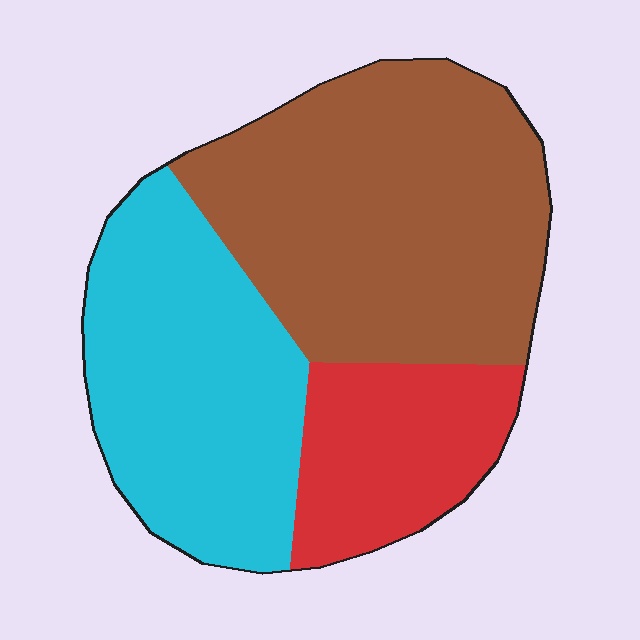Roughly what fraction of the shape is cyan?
Cyan takes up between a quarter and a half of the shape.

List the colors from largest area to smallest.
From largest to smallest: brown, cyan, red.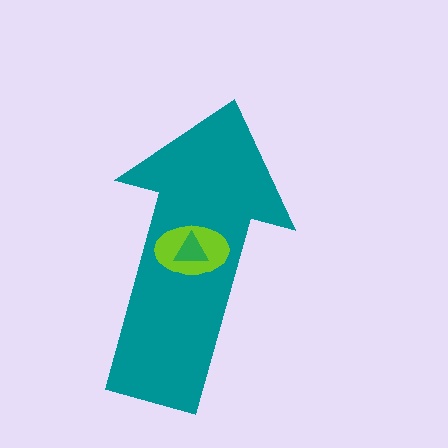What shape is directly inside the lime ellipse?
The green triangle.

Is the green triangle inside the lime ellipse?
Yes.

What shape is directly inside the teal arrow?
The lime ellipse.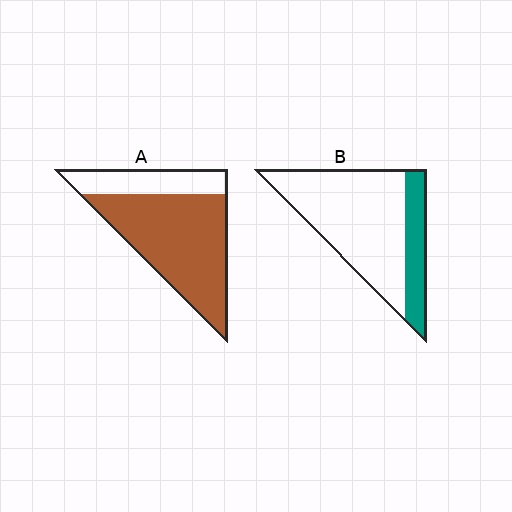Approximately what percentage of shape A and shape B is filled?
A is approximately 75% and B is approximately 25%.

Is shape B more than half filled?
No.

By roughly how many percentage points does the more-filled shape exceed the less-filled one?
By roughly 50 percentage points (A over B).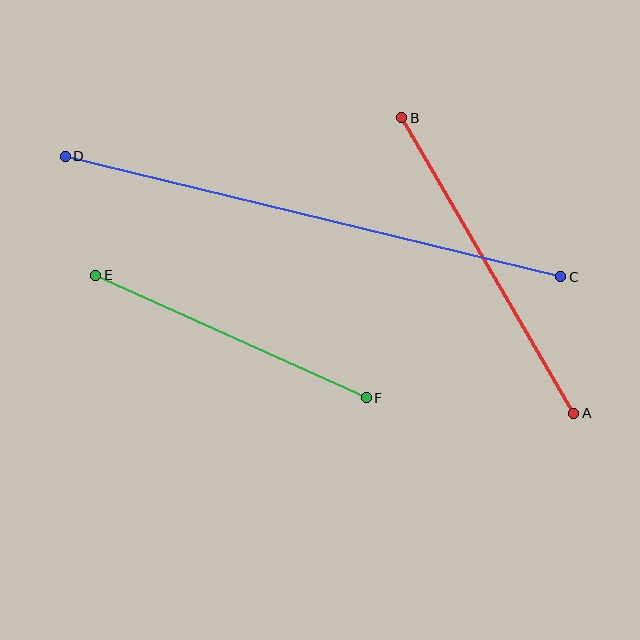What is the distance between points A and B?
The distance is approximately 342 pixels.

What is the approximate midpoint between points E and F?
The midpoint is at approximately (231, 336) pixels.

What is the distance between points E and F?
The distance is approximately 297 pixels.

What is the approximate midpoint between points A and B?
The midpoint is at approximately (488, 266) pixels.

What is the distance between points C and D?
The distance is approximately 510 pixels.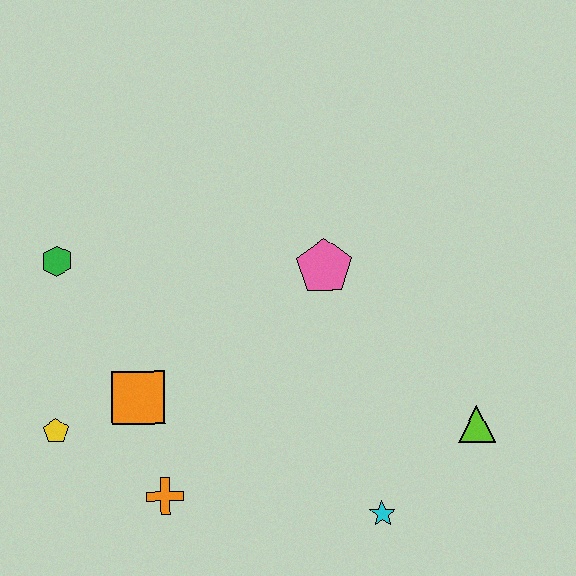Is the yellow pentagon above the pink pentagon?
No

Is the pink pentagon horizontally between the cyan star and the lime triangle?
No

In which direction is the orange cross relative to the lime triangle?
The orange cross is to the left of the lime triangle.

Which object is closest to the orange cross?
The orange square is closest to the orange cross.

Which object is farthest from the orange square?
The lime triangle is farthest from the orange square.